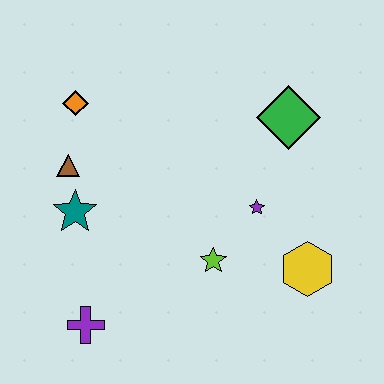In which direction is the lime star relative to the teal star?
The lime star is to the right of the teal star.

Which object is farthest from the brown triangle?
The yellow hexagon is farthest from the brown triangle.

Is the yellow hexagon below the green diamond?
Yes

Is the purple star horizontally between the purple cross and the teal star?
No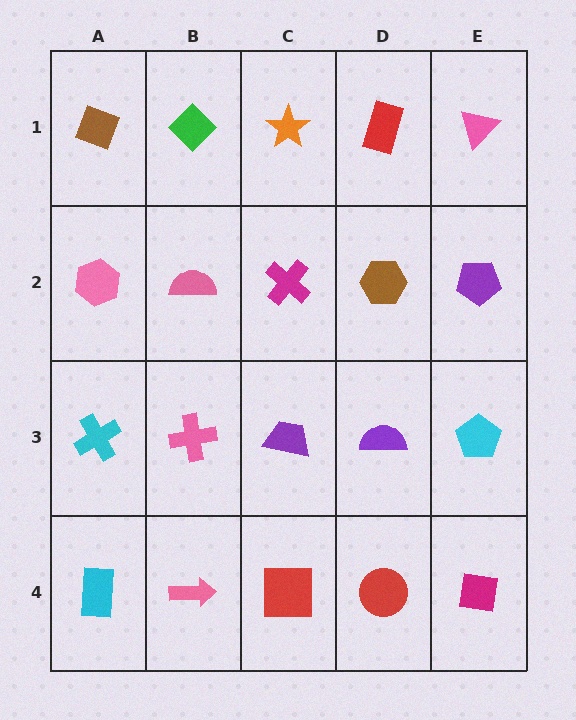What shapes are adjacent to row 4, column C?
A purple trapezoid (row 3, column C), a pink arrow (row 4, column B), a red circle (row 4, column D).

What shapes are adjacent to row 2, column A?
A brown diamond (row 1, column A), a cyan cross (row 3, column A), a pink semicircle (row 2, column B).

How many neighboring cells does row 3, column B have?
4.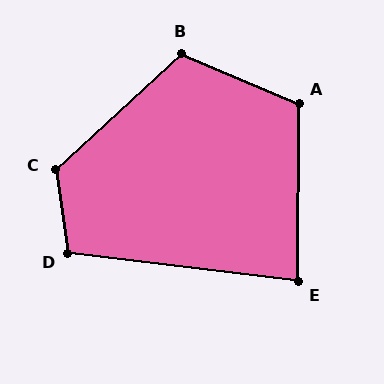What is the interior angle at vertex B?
Approximately 114 degrees (obtuse).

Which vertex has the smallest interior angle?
E, at approximately 83 degrees.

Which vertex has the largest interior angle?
C, at approximately 124 degrees.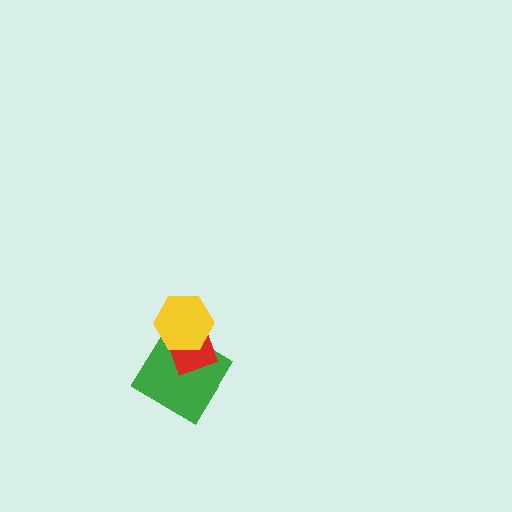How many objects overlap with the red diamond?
2 objects overlap with the red diamond.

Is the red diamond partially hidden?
Yes, it is partially covered by another shape.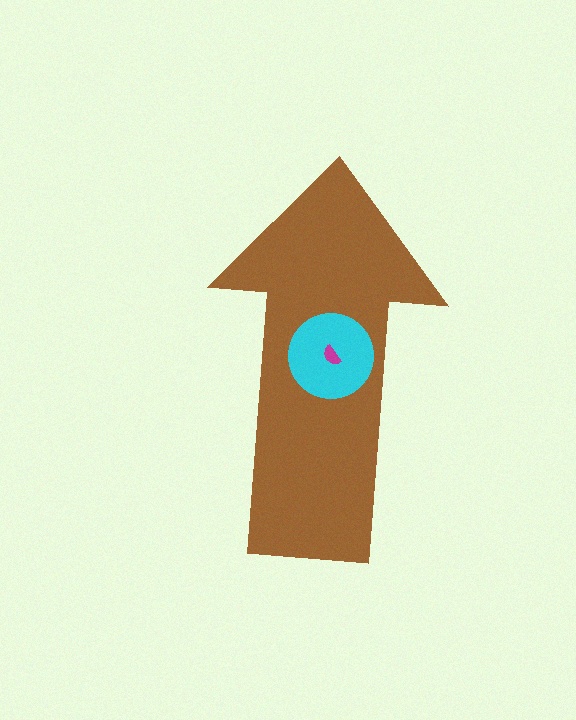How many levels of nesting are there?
3.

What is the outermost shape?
The brown arrow.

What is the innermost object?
The magenta semicircle.